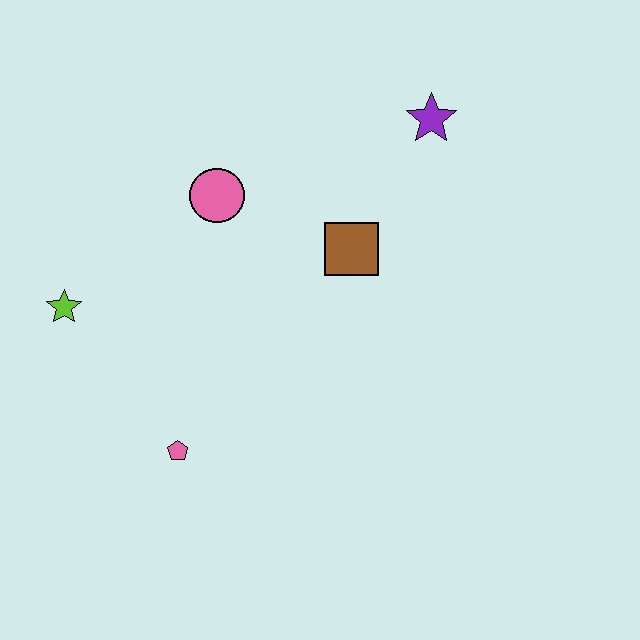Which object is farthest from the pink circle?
The pink pentagon is farthest from the pink circle.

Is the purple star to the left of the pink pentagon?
No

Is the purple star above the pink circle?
Yes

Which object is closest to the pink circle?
The brown square is closest to the pink circle.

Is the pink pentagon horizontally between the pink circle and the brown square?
No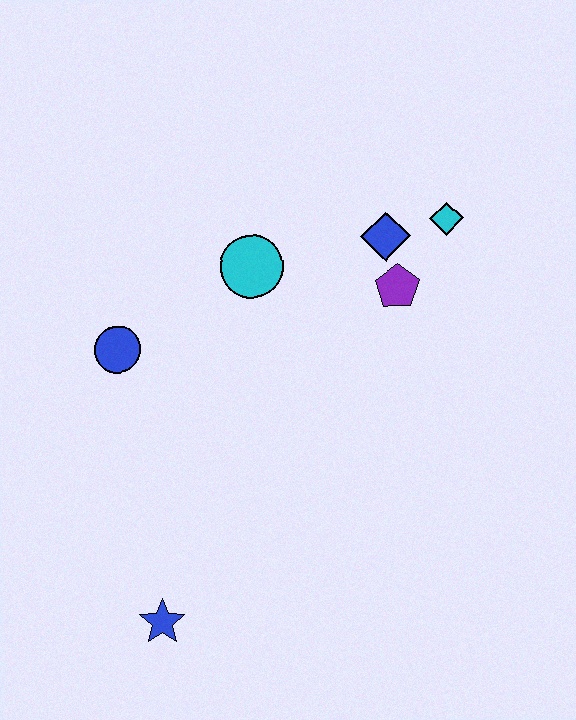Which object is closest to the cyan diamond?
The blue diamond is closest to the cyan diamond.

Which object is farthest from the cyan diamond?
The blue star is farthest from the cyan diamond.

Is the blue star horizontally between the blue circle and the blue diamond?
Yes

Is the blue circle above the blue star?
Yes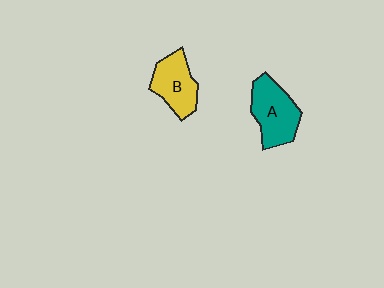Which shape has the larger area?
Shape A (teal).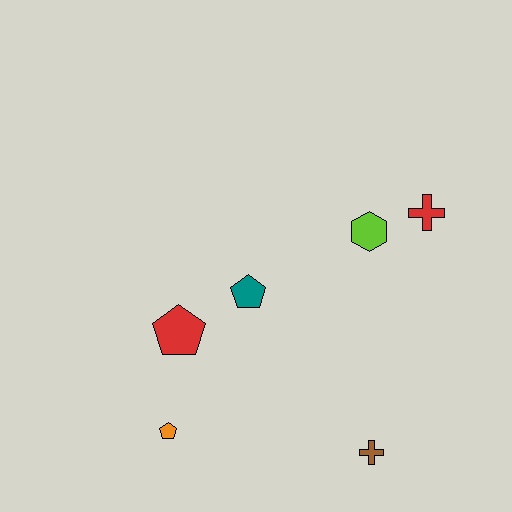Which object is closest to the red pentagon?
The teal pentagon is closest to the red pentagon.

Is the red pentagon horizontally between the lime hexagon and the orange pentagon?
Yes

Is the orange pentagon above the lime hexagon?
No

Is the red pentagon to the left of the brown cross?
Yes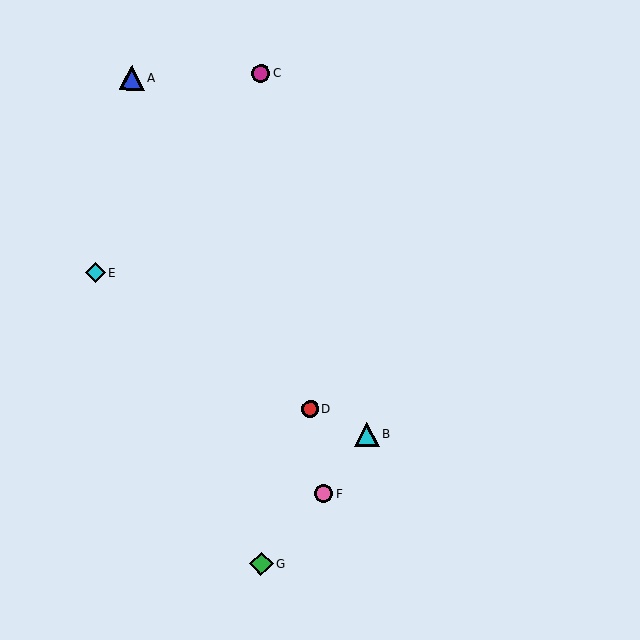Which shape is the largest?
The blue triangle (labeled A) is the largest.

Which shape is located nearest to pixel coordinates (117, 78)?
The blue triangle (labeled A) at (132, 78) is nearest to that location.